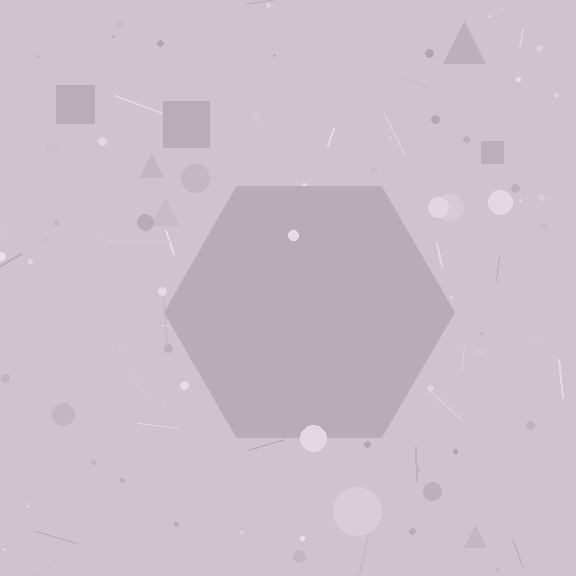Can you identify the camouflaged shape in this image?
The camouflaged shape is a hexagon.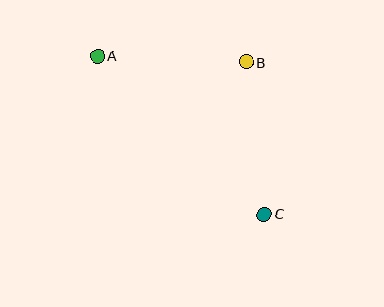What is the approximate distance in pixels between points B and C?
The distance between B and C is approximately 153 pixels.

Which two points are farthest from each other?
Points A and C are farthest from each other.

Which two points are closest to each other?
Points A and B are closest to each other.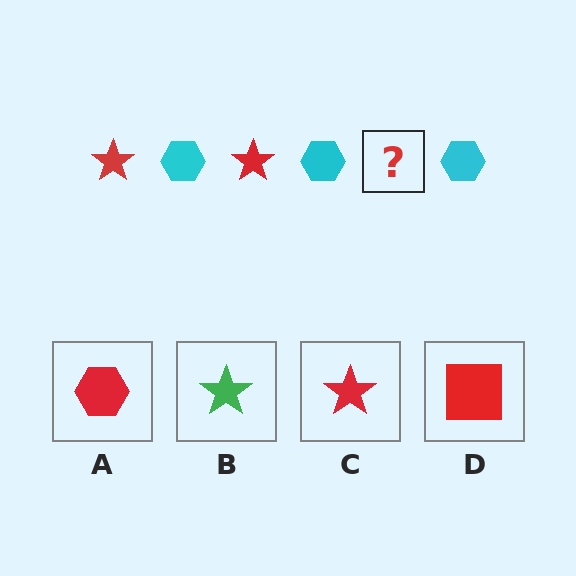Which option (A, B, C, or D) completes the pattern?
C.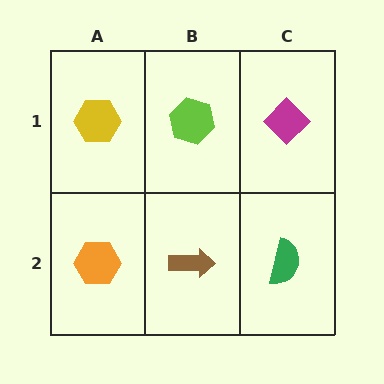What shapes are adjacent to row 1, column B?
A brown arrow (row 2, column B), a yellow hexagon (row 1, column A), a magenta diamond (row 1, column C).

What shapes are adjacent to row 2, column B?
A lime hexagon (row 1, column B), an orange hexagon (row 2, column A), a green semicircle (row 2, column C).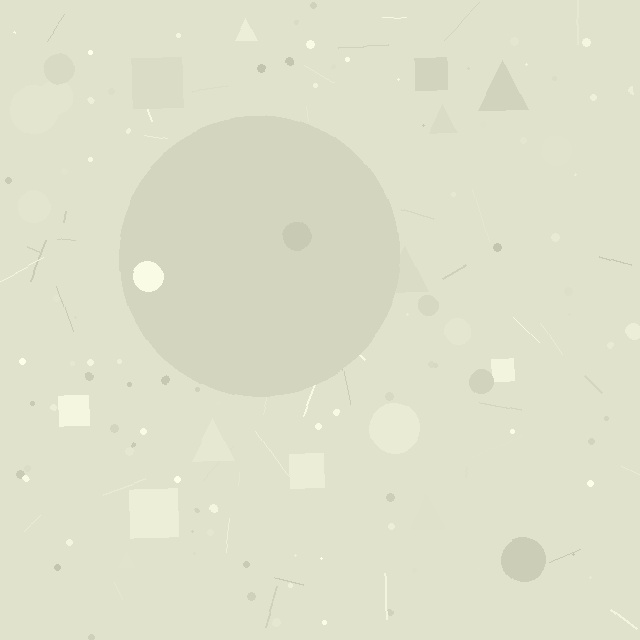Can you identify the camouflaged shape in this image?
The camouflaged shape is a circle.